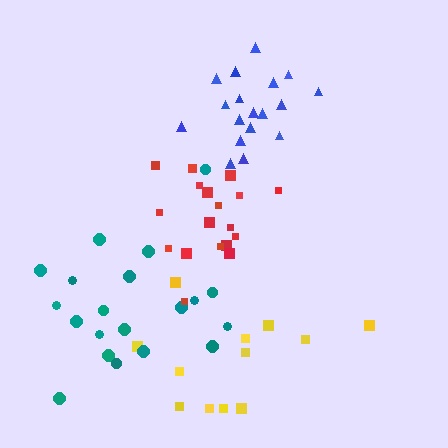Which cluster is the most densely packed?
Red.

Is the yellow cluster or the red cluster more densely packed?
Red.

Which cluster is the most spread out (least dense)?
Yellow.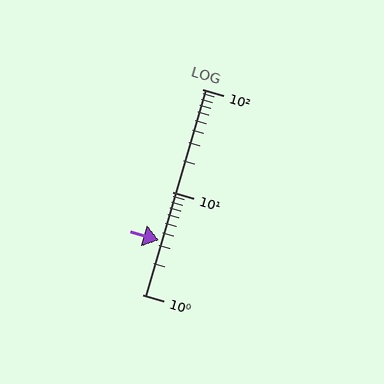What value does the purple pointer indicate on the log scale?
The pointer indicates approximately 3.4.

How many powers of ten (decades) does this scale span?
The scale spans 2 decades, from 1 to 100.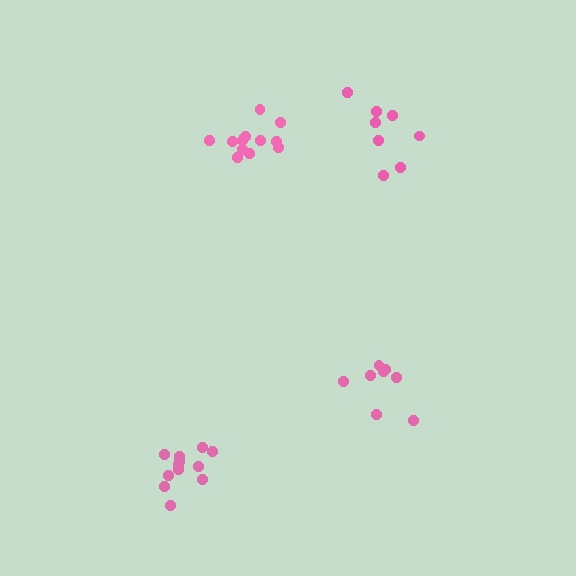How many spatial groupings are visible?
There are 4 spatial groupings.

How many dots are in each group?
Group 1: 8 dots, Group 2: 13 dots, Group 3: 8 dots, Group 4: 13 dots (42 total).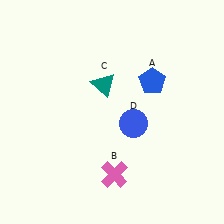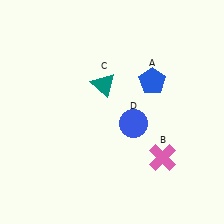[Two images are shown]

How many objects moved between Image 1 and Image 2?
1 object moved between the two images.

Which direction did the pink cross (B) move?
The pink cross (B) moved right.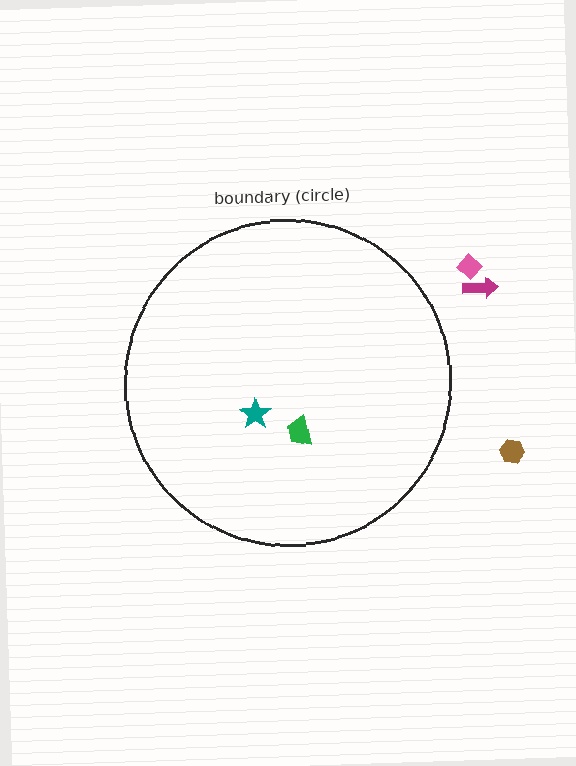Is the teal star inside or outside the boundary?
Inside.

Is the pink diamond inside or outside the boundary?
Outside.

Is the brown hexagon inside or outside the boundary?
Outside.